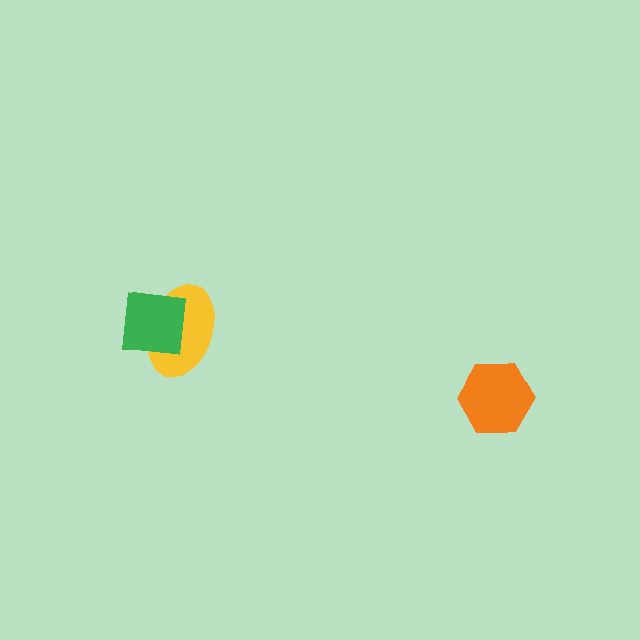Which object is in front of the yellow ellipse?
The green square is in front of the yellow ellipse.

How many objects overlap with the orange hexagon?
0 objects overlap with the orange hexagon.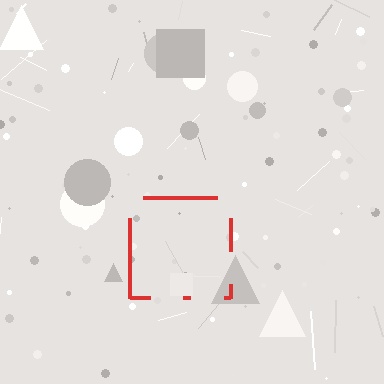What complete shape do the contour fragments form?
The contour fragments form a square.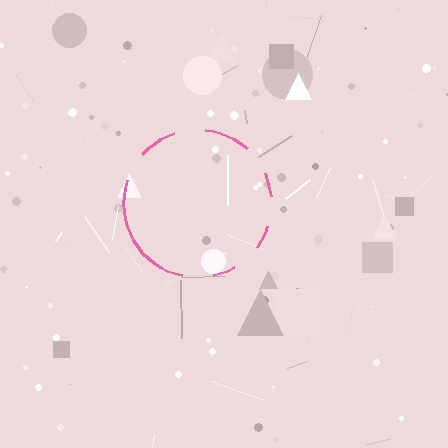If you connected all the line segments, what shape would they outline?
They would outline a circle.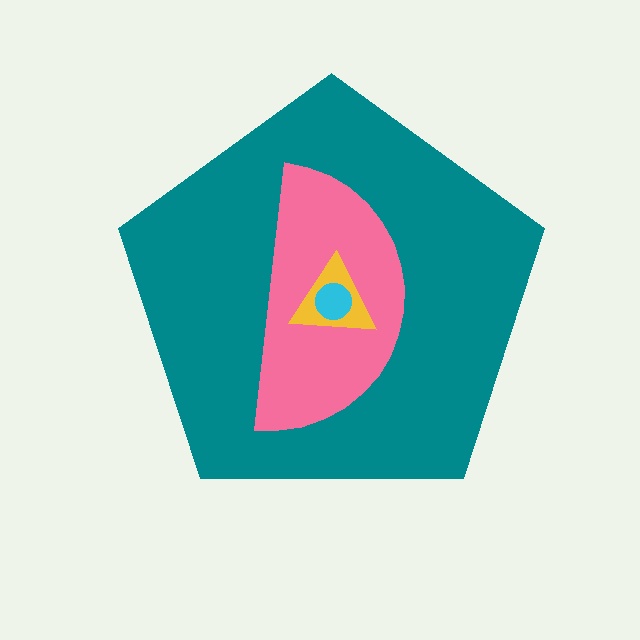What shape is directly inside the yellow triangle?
The cyan circle.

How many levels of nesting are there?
4.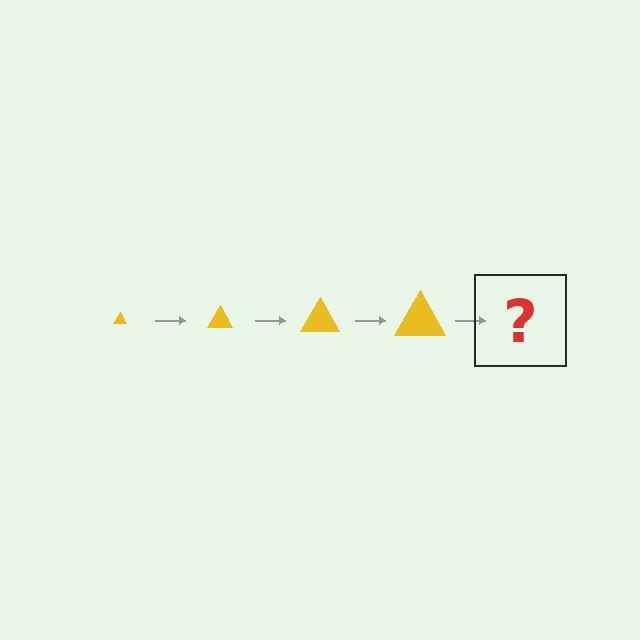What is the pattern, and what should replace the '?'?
The pattern is that the triangle gets progressively larger each step. The '?' should be a yellow triangle, larger than the previous one.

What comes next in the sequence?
The next element should be a yellow triangle, larger than the previous one.